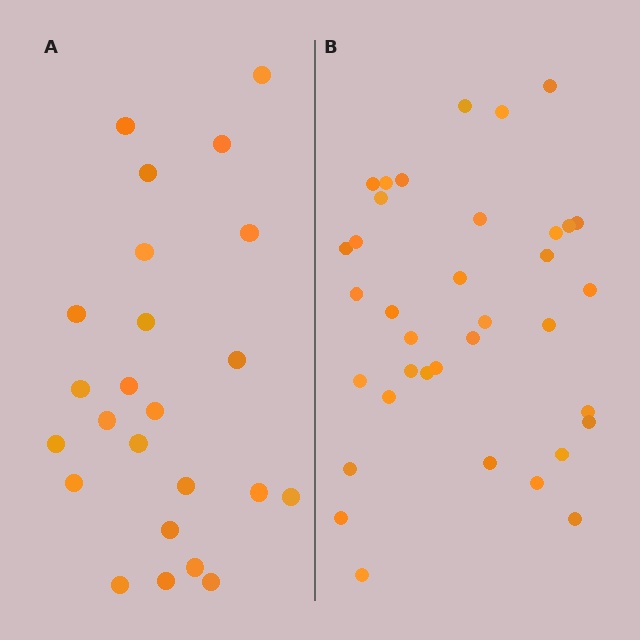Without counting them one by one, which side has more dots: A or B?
Region B (the right region) has more dots.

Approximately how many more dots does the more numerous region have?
Region B has roughly 12 or so more dots than region A.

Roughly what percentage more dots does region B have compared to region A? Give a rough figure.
About 50% more.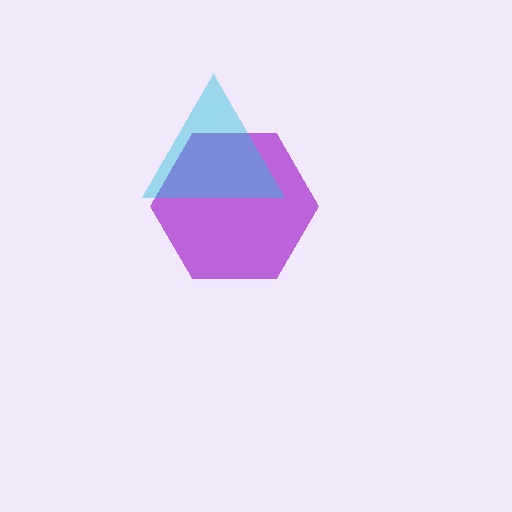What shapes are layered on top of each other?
The layered shapes are: a purple hexagon, a cyan triangle.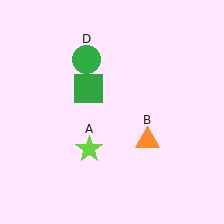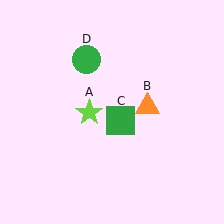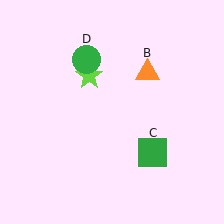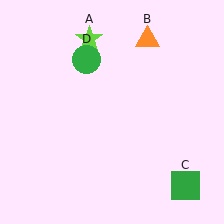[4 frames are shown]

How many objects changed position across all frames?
3 objects changed position: lime star (object A), orange triangle (object B), green square (object C).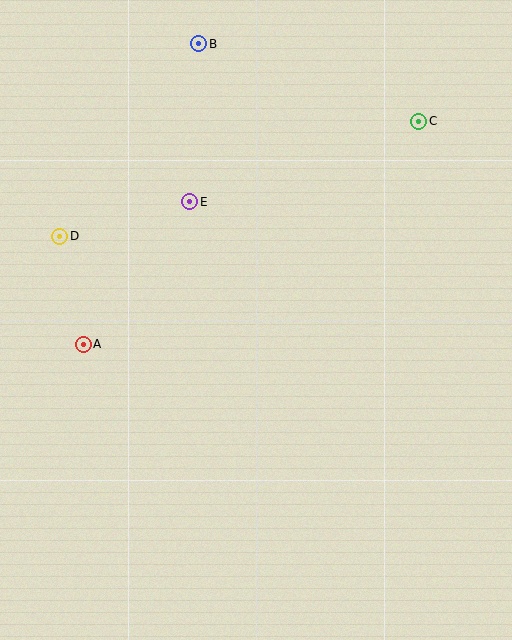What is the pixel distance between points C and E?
The distance between C and E is 243 pixels.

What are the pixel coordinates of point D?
Point D is at (60, 236).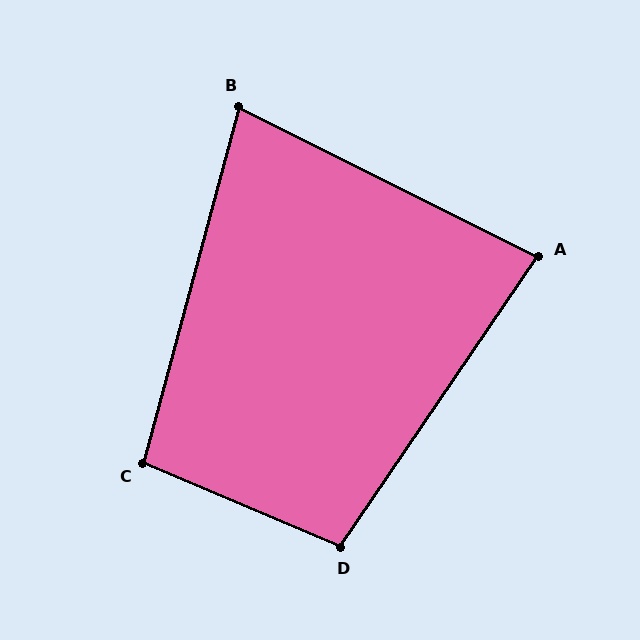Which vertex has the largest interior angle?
D, at approximately 101 degrees.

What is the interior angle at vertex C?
Approximately 98 degrees (obtuse).